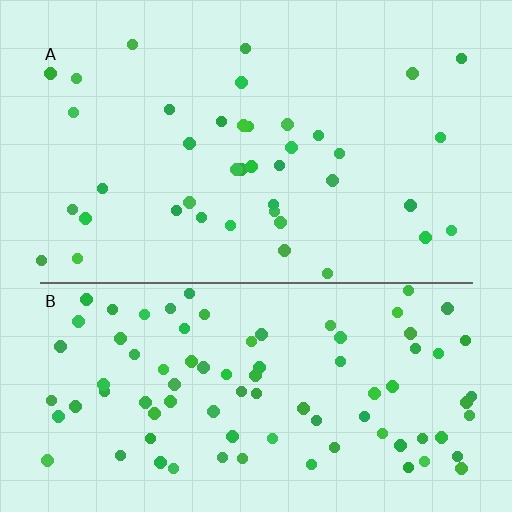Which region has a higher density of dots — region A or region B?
B (the bottom).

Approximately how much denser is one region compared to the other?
Approximately 2.2× — region B over region A.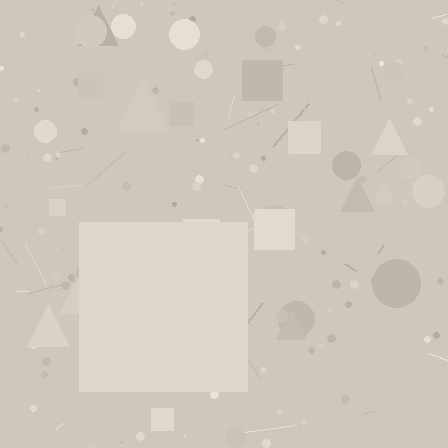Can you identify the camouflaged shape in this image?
The camouflaged shape is a square.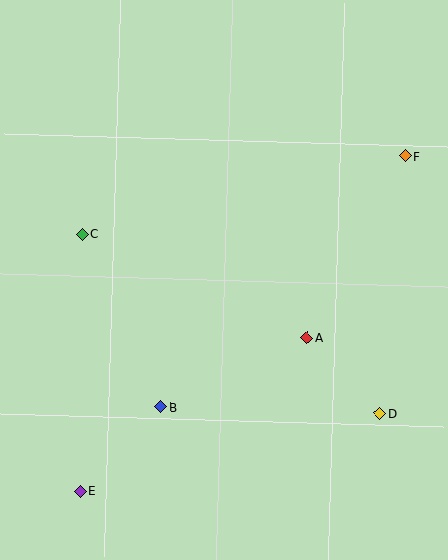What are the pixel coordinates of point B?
Point B is at (161, 407).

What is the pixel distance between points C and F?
The distance between C and F is 332 pixels.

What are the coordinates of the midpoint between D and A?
The midpoint between D and A is at (343, 375).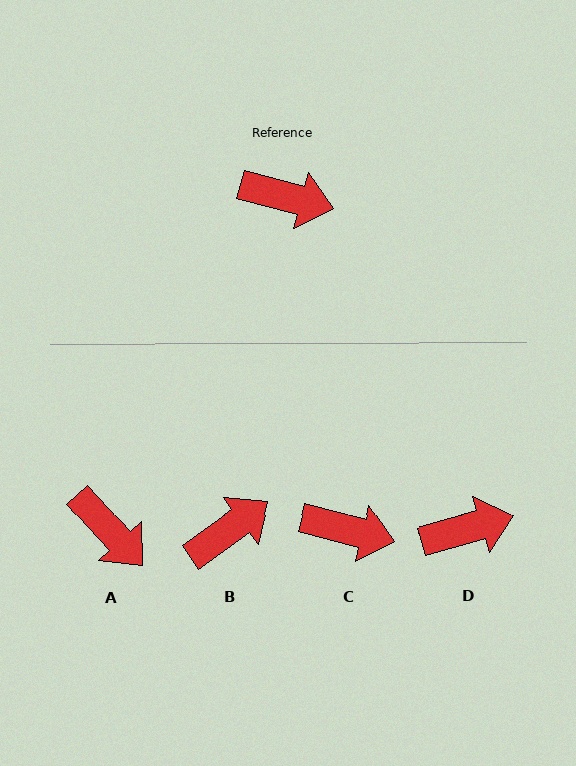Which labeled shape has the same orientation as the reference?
C.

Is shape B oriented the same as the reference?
No, it is off by about 51 degrees.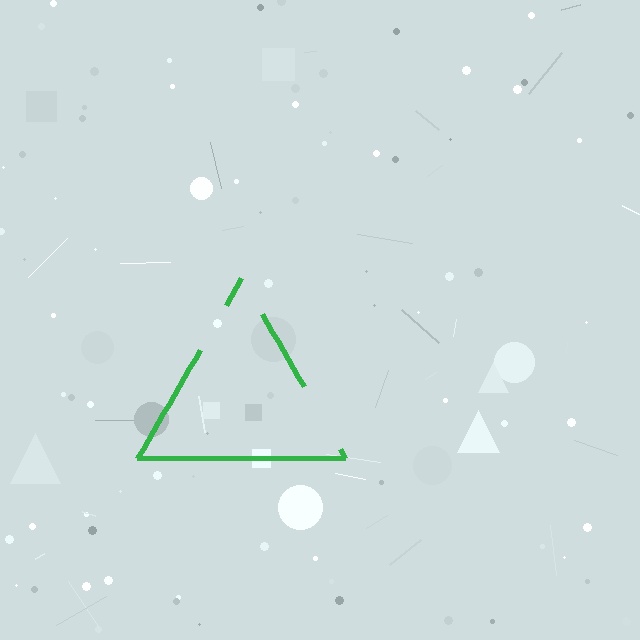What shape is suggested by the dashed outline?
The dashed outline suggests a triangle.